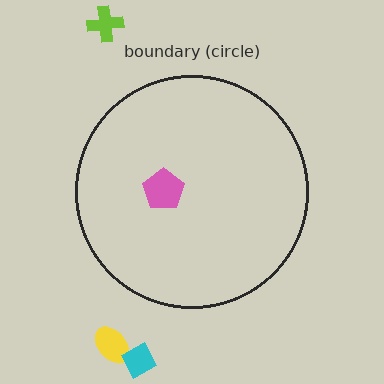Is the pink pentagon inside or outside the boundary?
Inside.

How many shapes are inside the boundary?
1 inside, 3 outside.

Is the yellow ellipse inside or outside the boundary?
Outside.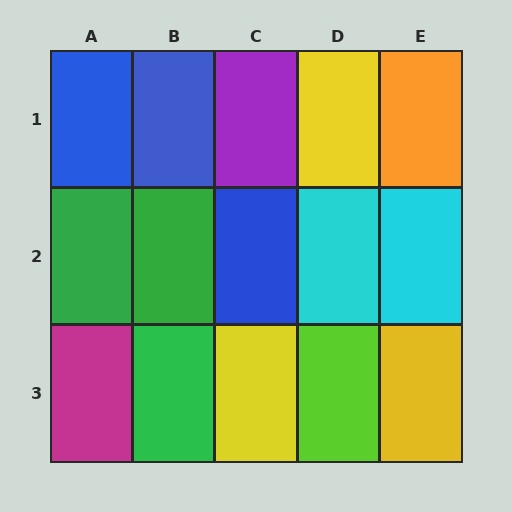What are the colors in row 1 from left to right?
Blue, blue, purple, yellow, orange.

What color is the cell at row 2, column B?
Green.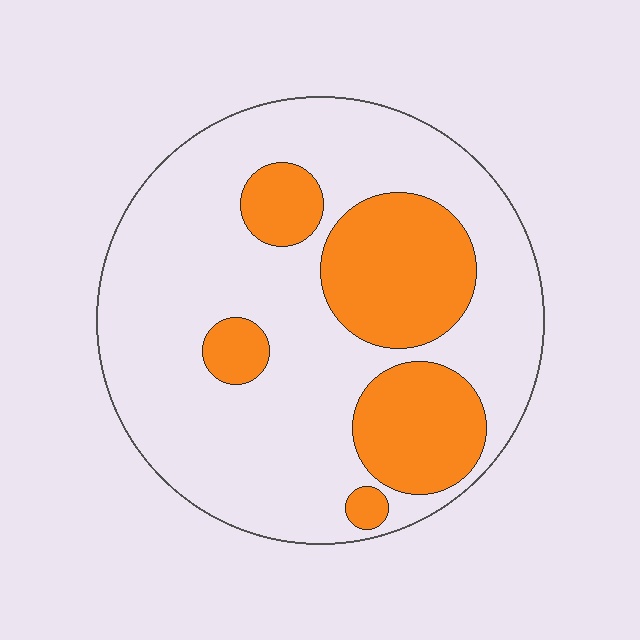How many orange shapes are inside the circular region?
5.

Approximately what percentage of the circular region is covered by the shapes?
Approximately 30%.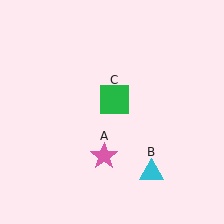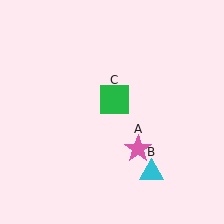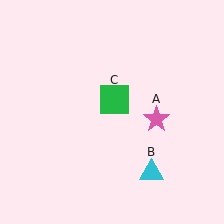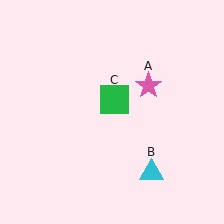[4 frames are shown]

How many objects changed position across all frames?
1 object changed position: pink star (object A).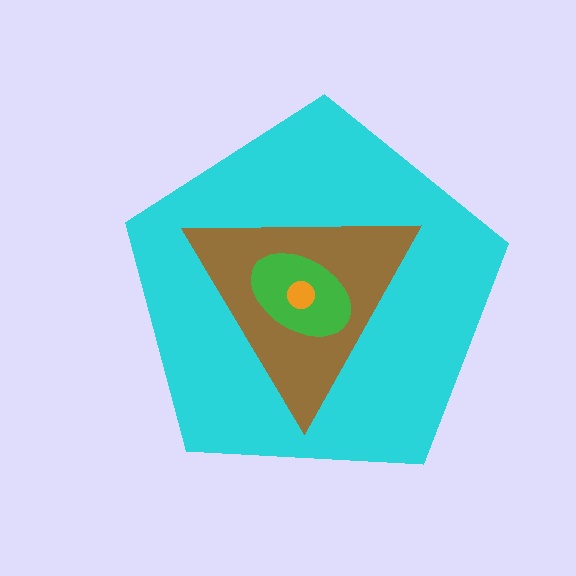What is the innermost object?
The orange circle.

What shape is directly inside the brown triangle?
The green ellipse.